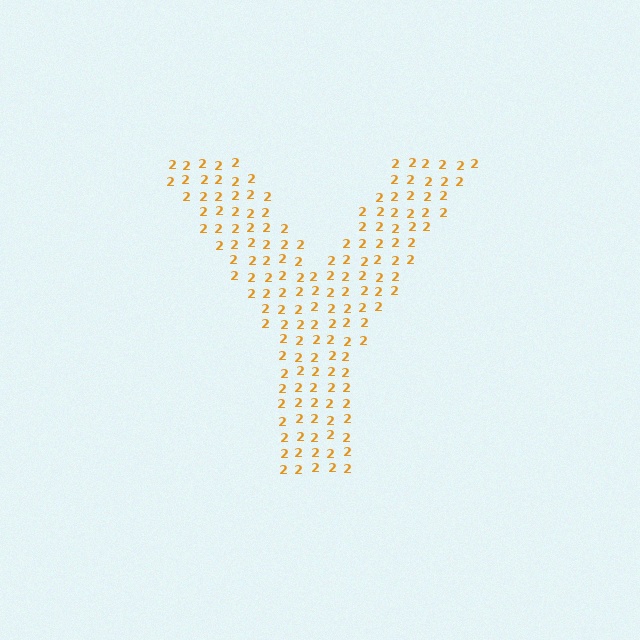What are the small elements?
The small elements are digit 2's.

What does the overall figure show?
The overall figure shows the letter Y.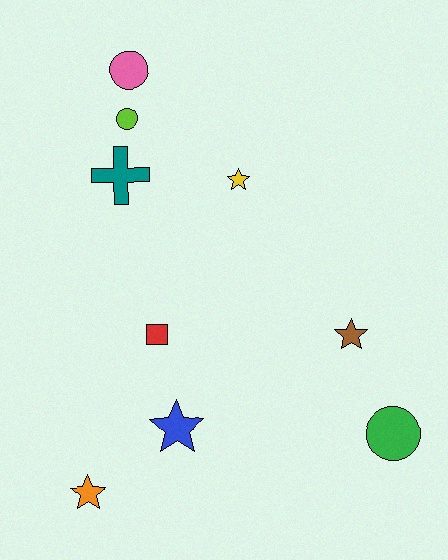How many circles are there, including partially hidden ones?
There are 3 circles.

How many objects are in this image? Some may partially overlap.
There are 9 objects.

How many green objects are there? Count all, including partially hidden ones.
There is 1 green object.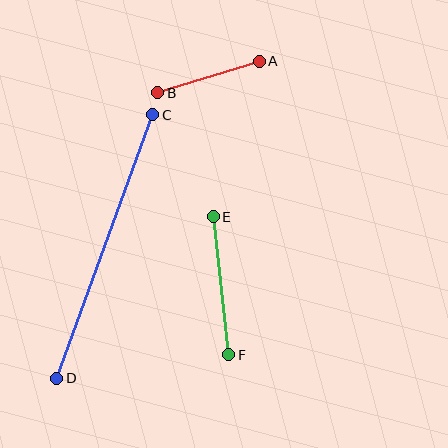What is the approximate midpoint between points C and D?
The midpoint is at approximately (105, 246) pixels.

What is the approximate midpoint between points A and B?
The midpoint is at approximately (209, 77) pixels.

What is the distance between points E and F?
The distance is approximately 139 pixels.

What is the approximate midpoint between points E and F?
The midpoint is at approximately (221, 286) pixels.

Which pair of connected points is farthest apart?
Points C and D are farthest apart.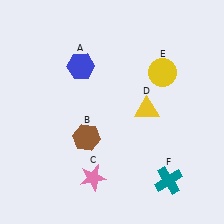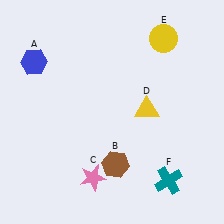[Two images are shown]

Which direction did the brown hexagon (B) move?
The brown hexagon (B) moved right.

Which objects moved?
The objects that moved are: the blue hexagon (A), the brown hexagon (B), the yellow circle (E).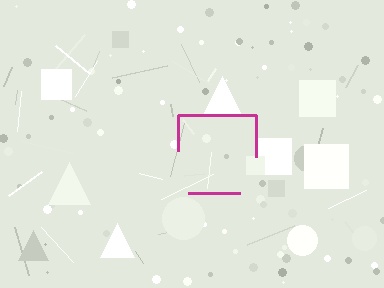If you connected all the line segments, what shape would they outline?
They would outline a square.